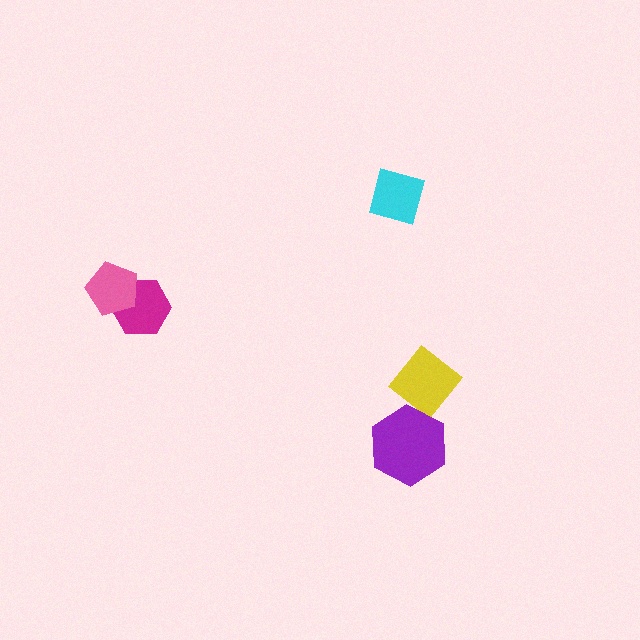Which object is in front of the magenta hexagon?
The pink pentagon is in front of the magenta hexagon.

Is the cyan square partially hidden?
No, no other shape covers it.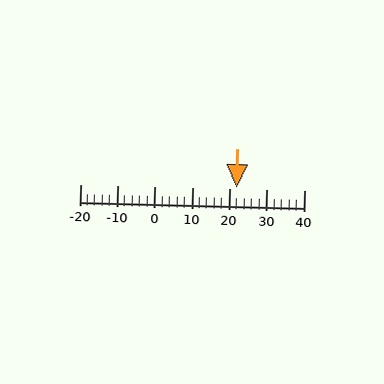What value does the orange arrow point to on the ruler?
The orange arrow points to approximately 22.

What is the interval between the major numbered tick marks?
The major tick marks are spaced 10 units apart.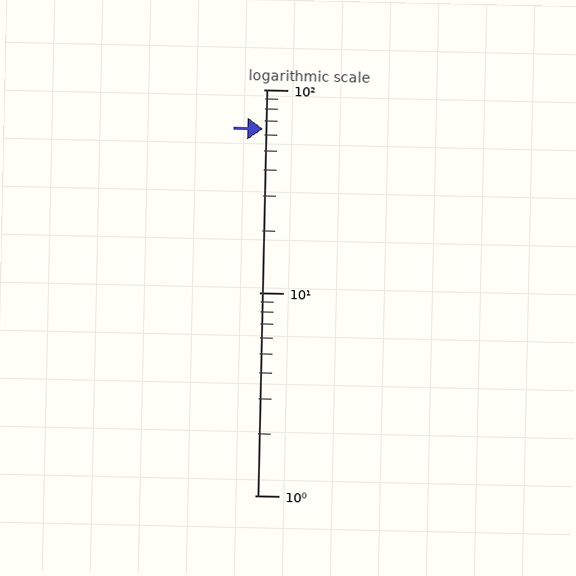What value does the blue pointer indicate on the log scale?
The pointer indicates approximately 64.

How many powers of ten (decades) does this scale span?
The scale spans 2 decades, from 1 to 100.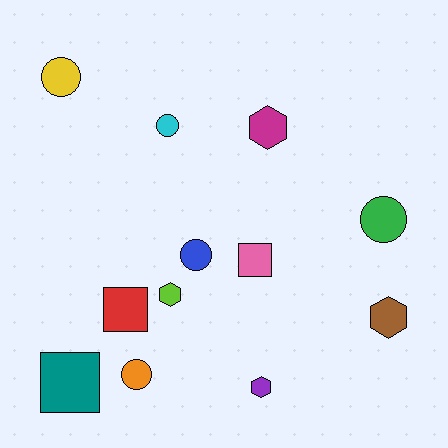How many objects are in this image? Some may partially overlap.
There are 12 objects.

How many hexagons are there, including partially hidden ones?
There are 4 hexagons.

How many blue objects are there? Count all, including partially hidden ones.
There is 1 blue object.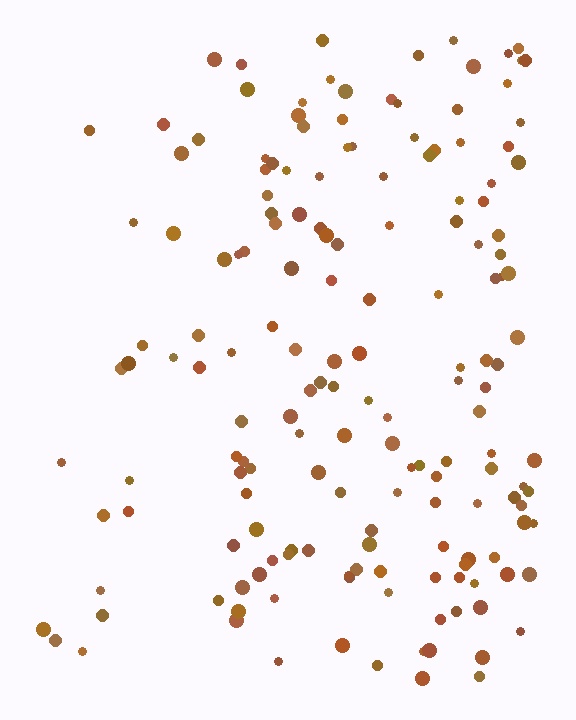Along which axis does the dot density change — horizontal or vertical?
Horizontal.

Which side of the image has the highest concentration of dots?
The right.